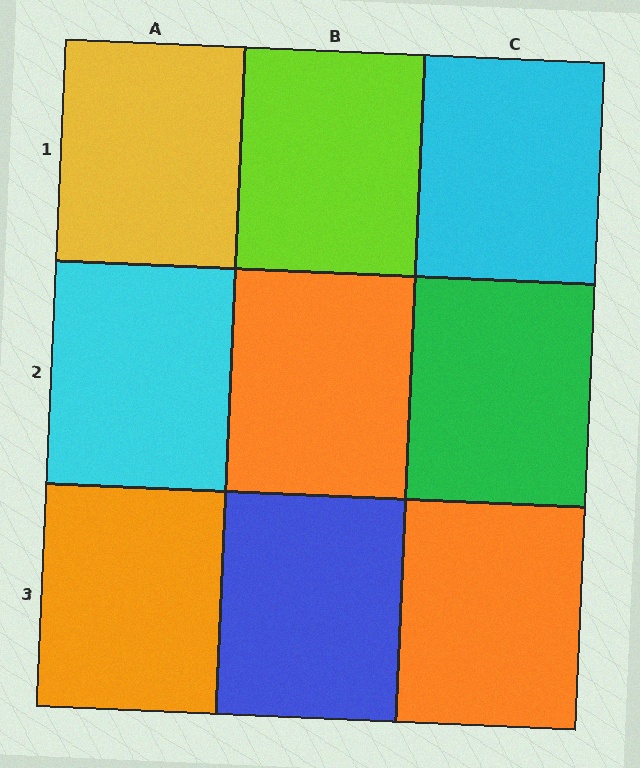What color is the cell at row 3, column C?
Orange.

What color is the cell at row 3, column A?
Orange.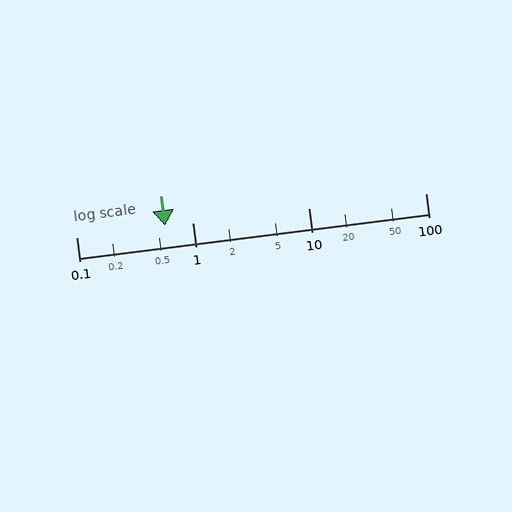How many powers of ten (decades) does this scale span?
The scale spans 3 decades, from 0.1 to 100.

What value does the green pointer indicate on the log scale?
The pointer indicates approximately 0.58.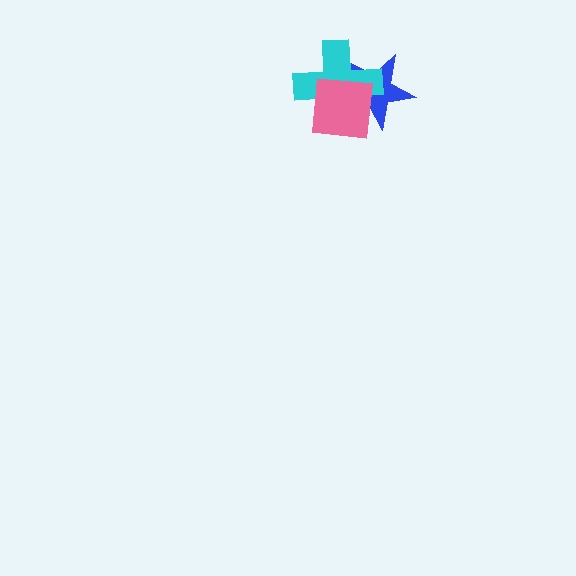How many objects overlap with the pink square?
2 objects overlap with the pink square.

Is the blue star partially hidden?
Yes, it is partially covered by another shape.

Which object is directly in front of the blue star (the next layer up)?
The cyan cross is directly in front of the blue star.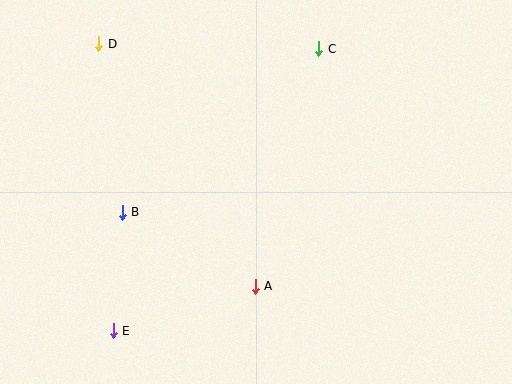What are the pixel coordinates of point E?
Point E is at (113, 331).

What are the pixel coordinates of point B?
Point B is at (122, 212).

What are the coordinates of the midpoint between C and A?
The midpoint between C and A is at (287, 167).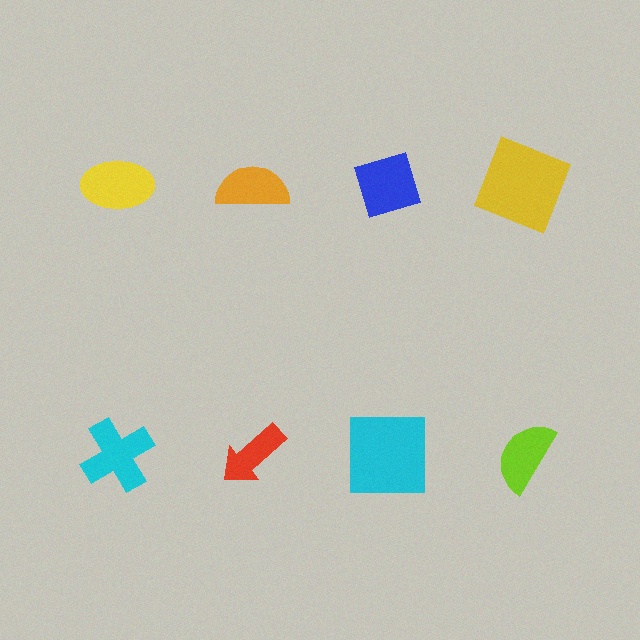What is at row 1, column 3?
A blue diamond.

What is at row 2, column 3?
A cyan square.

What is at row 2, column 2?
A red arrow.